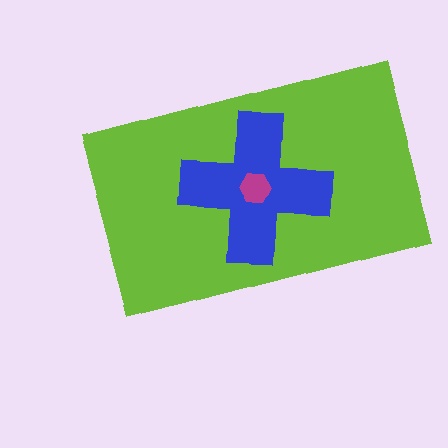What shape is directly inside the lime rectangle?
The blue cross.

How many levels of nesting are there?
3.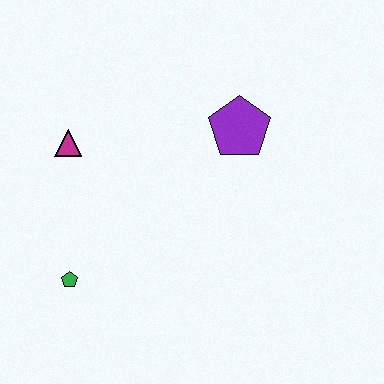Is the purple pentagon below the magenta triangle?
No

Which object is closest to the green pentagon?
The magenta triangle is closest to the green pentagon.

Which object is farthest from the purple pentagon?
The green pentagon is farthest from the purple pentagon.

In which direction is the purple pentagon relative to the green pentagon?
The purple pentagon is to the right of the green pentagon.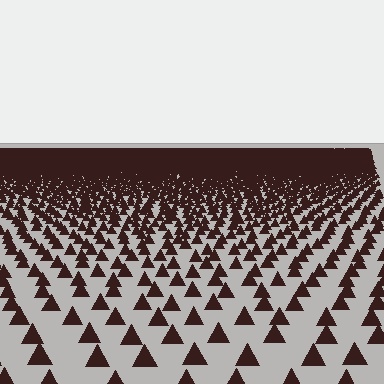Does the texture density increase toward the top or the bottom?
Density increases toward the top.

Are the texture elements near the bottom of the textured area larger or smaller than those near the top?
Larger. Near the bottom, elements are closer to the viewer and appear at a bigger on-screen size.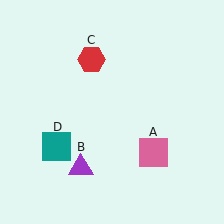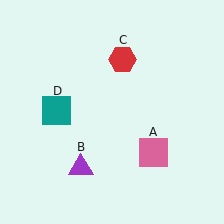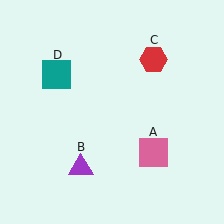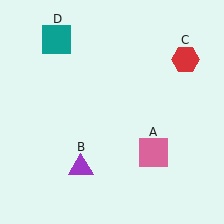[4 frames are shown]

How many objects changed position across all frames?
2 objects changed position: red hexagon (object C), teal square (object D).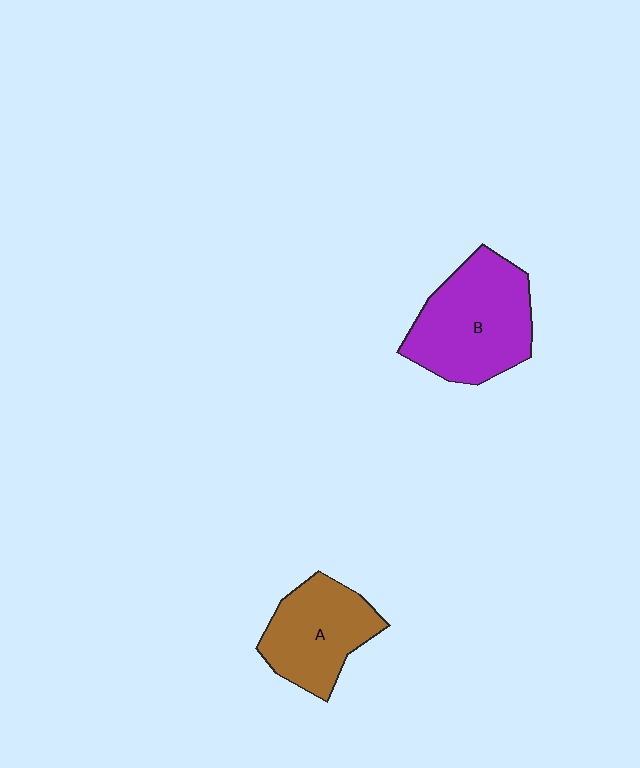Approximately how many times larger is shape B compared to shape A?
Approximately 1.3 times.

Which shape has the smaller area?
Shape A (brown).